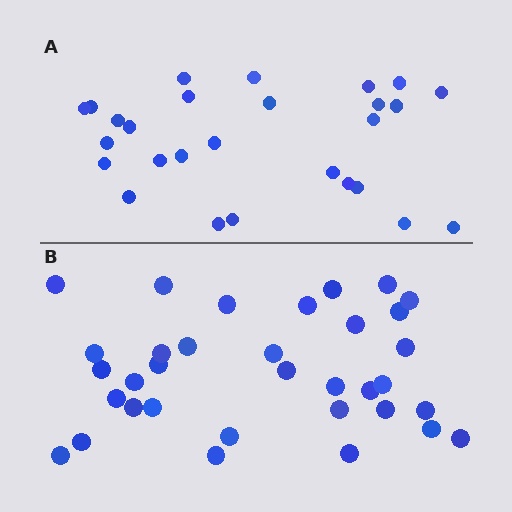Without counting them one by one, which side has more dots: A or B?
Region B (the bottom region) has more dots.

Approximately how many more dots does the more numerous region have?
Region B has roughly 8 or so more dots than region A.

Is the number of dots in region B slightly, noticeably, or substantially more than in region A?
Region B has noticeably more, but not dramatically so. The ratio is roughly 1.3 to 1.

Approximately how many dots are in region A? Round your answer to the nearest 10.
About 30 dots. (The exact count is 27, which rounds to 30.)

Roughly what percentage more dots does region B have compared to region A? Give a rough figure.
About 25% more.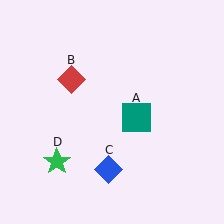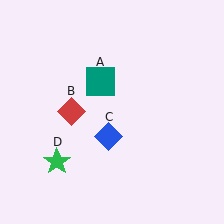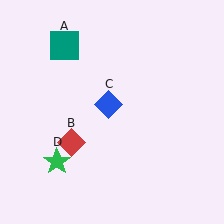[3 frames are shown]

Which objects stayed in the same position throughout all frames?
Green star (object D) remained stationary.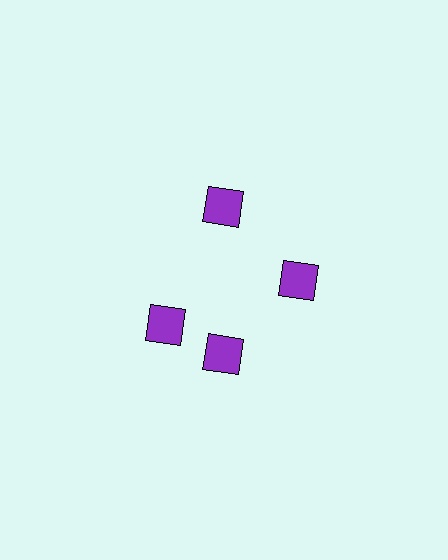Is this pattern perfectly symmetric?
No. The 4 purple squares are arranged in a ring, but one element near the 9 o'clock position is rotated out of alignment along the ring, breaking the 4-fold rotational symmetry.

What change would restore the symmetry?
The symmetry would be restored by rotating it back into even spacing with its neighbors so that all 4 squares sit at equal angles and equal distance from the center.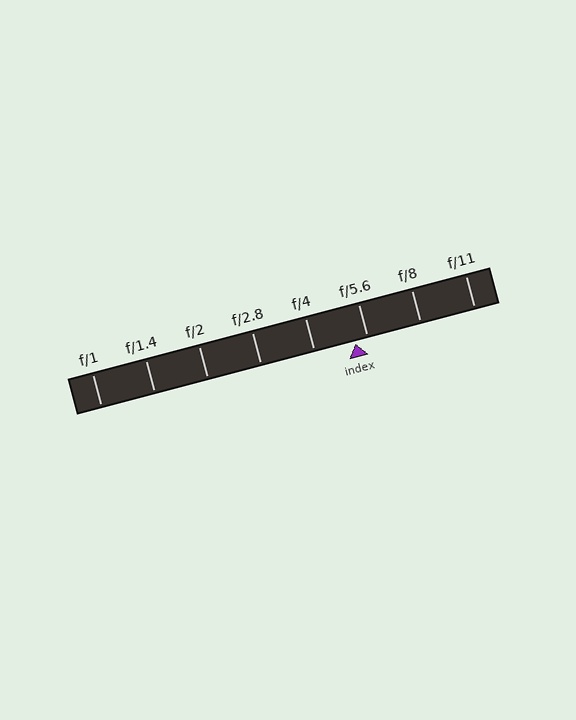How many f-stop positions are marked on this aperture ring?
There are 8 f-stop positions marked.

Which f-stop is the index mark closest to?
The index mark is closest to f/5.6.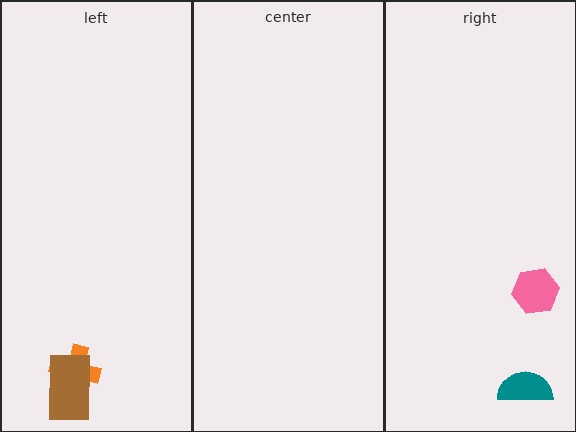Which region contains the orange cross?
The left region.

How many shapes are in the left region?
2.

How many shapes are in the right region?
2.